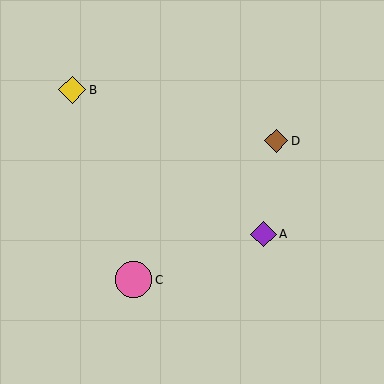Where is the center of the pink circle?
The center of the pink circle is at (134, 280).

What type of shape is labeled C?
Shape C is a pink circle.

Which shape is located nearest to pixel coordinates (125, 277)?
The pink circle (labeled C) at (134, 280) is nearest to that location.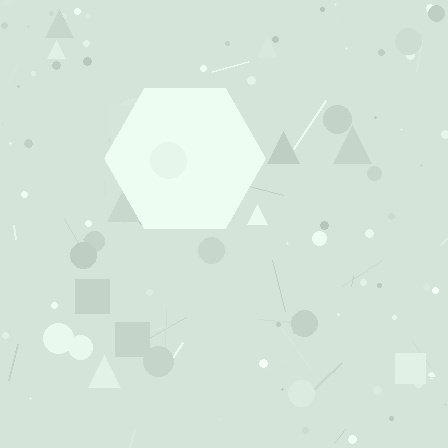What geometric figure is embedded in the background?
A hexagon is embedded in the background.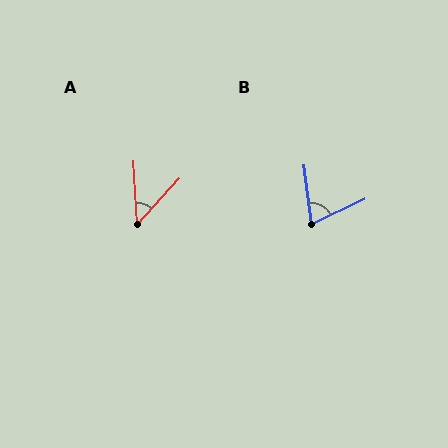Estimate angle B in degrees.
Approximately 72 degrees.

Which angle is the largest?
B, at approximately 72 degrees.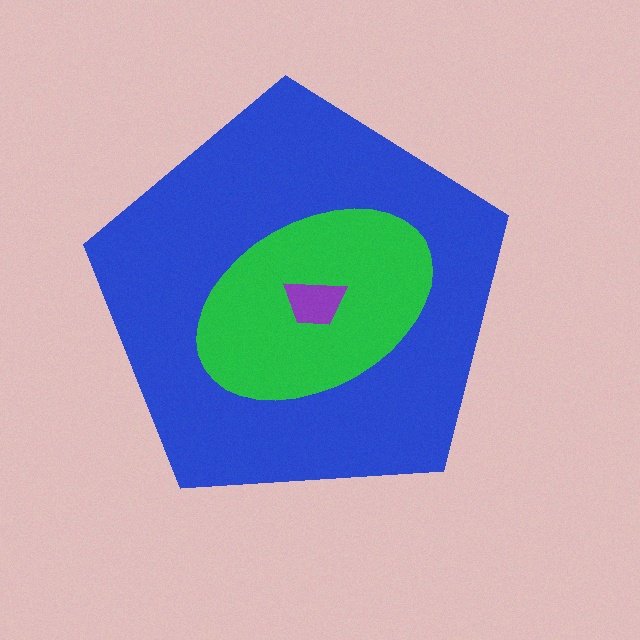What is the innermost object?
The purple trapezoid.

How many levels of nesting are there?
3.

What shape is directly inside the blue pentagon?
The green ellipse.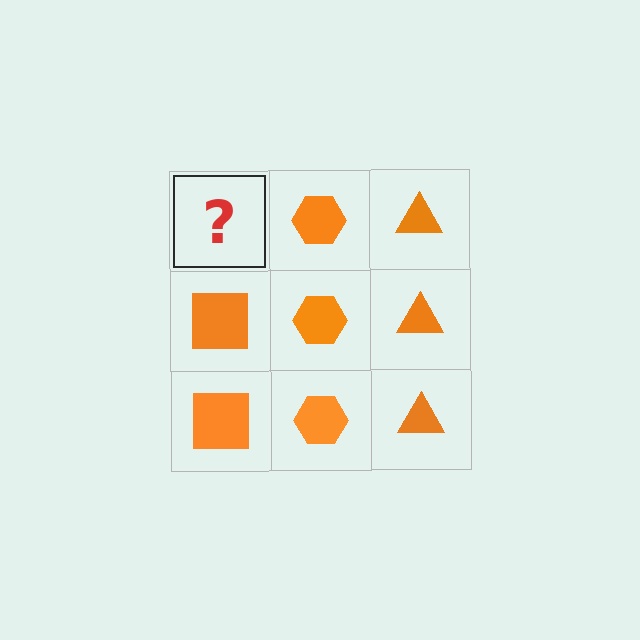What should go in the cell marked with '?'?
The missing cell should contain an orange square.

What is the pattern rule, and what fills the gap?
The rule is that each column has a consistent shape. The gap should be filled with an orange square.